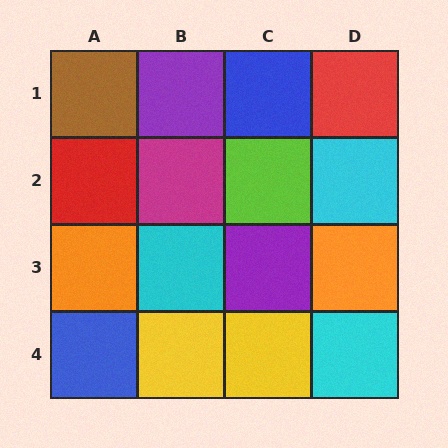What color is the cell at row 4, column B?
Yellow.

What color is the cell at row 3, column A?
Orange.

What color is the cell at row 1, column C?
Blue.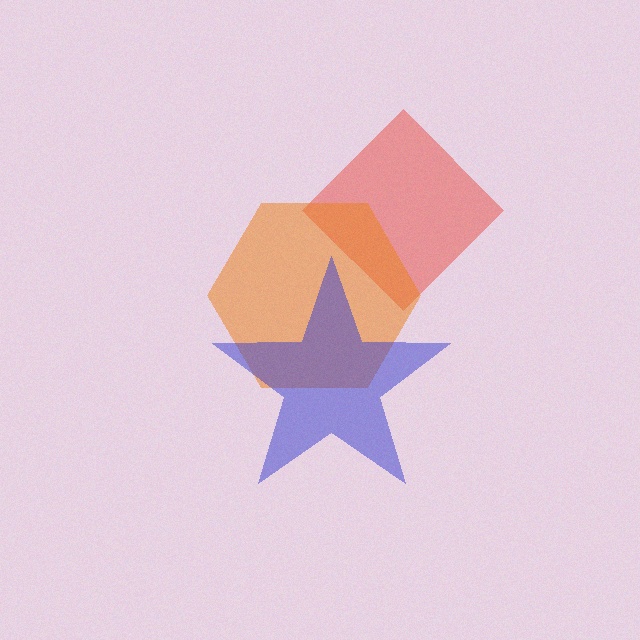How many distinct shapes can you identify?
There are 3 distinct shapes: a red diamond, an orange hexagon, a blue star.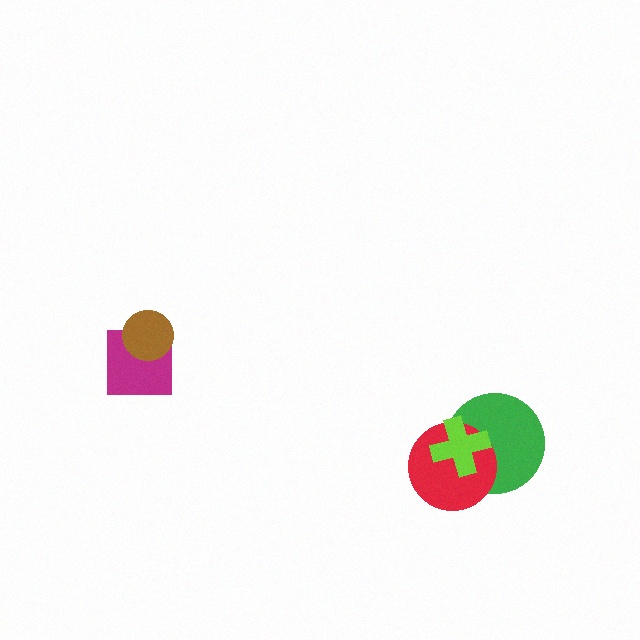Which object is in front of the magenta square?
The brown circle is in front of the magenta square.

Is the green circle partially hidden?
Yes, it is partially covered by another shape.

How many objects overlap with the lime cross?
2 objects overlap with the lime cross.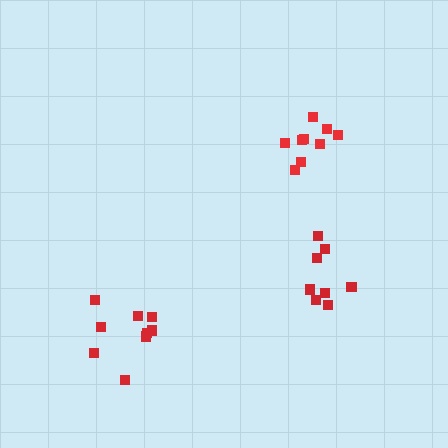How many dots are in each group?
Group 1: 9 dots, Group 2: 9 dots, Group 3: 9 dots (27 total).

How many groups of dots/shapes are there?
There are 3 groups.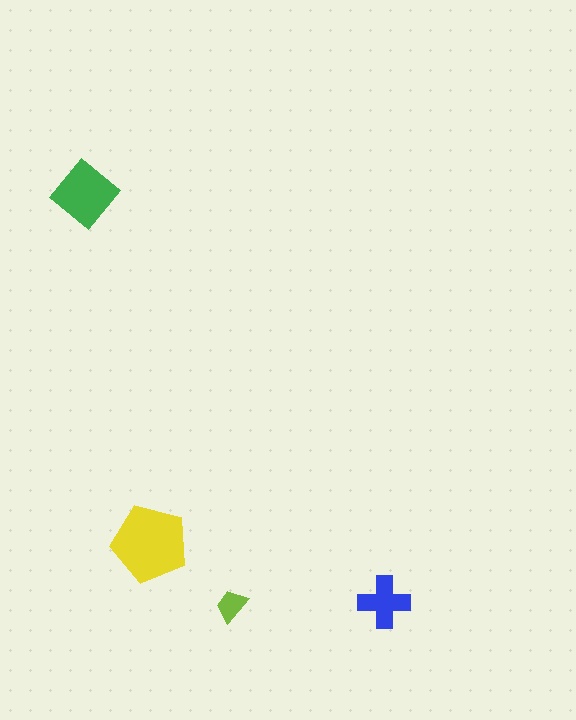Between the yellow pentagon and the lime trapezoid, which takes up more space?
The yellow pentagon.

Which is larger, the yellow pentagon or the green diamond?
The yellow pentagon.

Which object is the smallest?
The lime trapezoid.